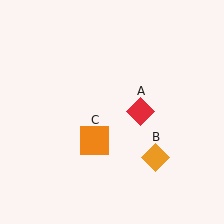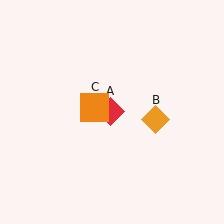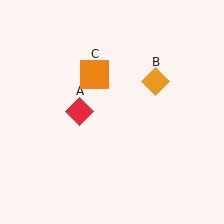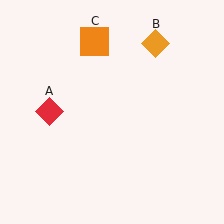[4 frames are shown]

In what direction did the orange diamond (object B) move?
The orange diamond (object B) moved up.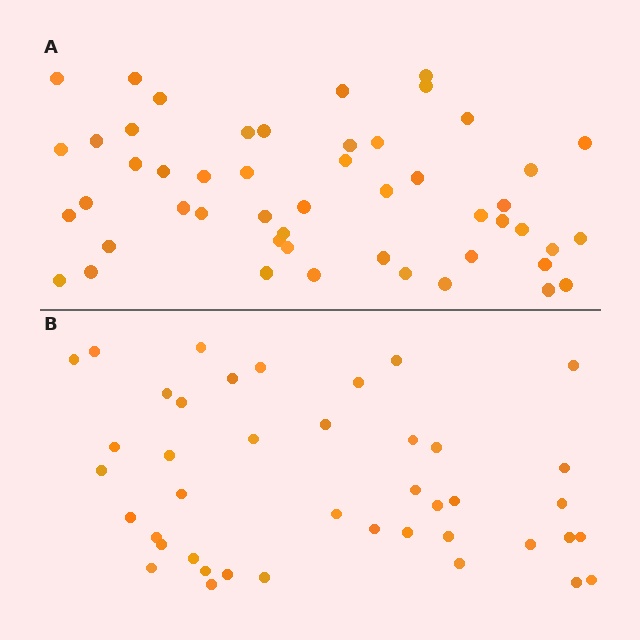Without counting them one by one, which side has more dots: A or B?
Region A (the top region) has more dots.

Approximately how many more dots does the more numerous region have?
Region A has roughly 8 or so more dots than region B.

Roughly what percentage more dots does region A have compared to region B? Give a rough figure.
About 20% more.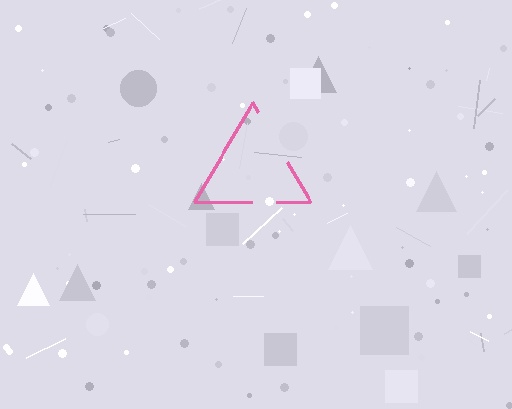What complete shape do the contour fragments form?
The contour fragments form a triangle.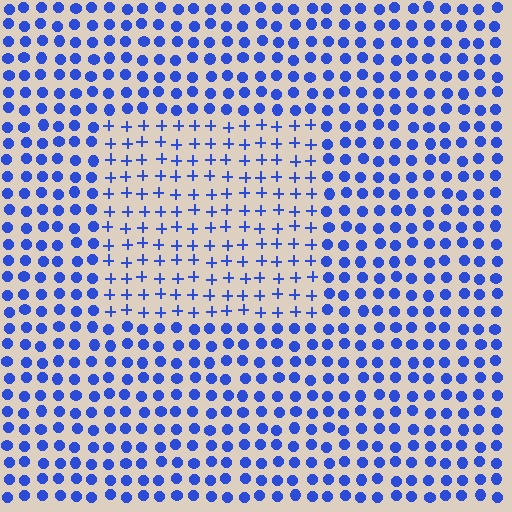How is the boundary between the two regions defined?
The boundary is defined by a change in element shape: plus signs inside vs. circles outside. All elements share the same color and spacing.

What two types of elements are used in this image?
The image uses plus signs inside the rectangle region and circles outside it.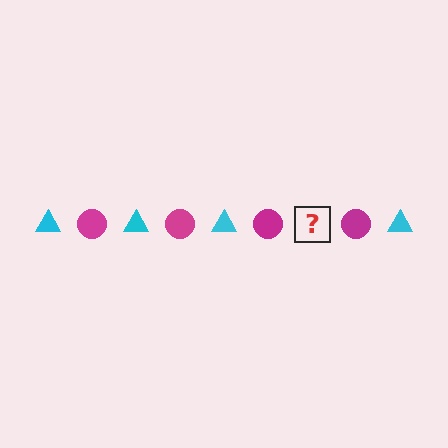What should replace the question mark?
The question mark should be replaced with a cyan triangle.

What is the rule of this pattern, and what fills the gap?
The rule is that the pattern alternates between cyan triangle and magenta circle. The gap should be filled with a cyan triangle.